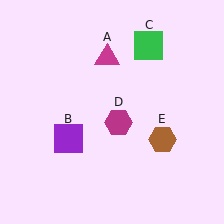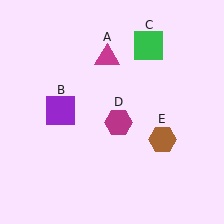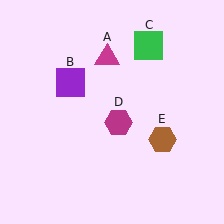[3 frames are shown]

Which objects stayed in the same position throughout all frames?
Magenta triangle (object A) and green square (object C) and magenta hexagon (object D) and brown hexagon (object E) remained stationary.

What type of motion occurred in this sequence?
The purple square (object B) rotated clockwise around the center of the scene.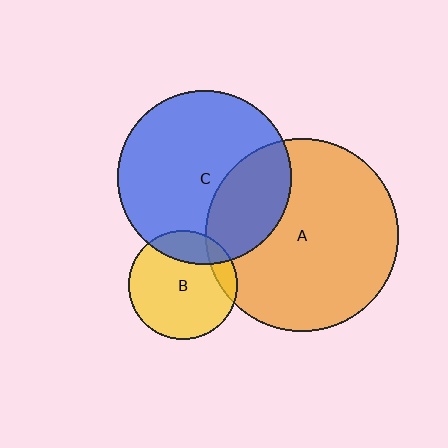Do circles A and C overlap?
Yes.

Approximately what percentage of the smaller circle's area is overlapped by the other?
Approximately 30%.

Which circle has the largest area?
Circle A (orange).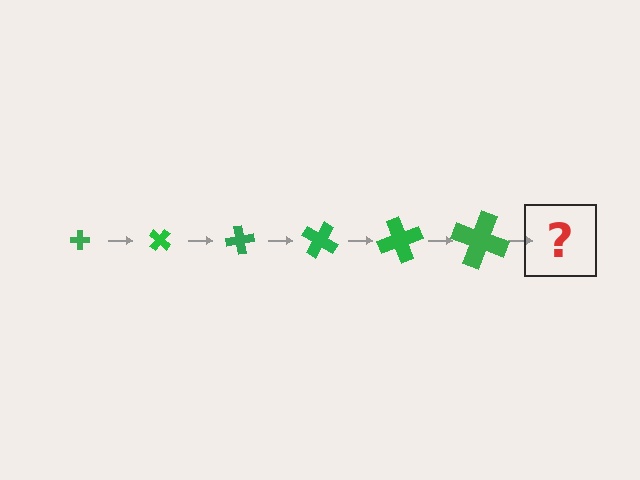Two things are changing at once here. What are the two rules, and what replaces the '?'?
The two rules are that the cross grows larger each step and it rotates 40 degrees each step. The '?' should be a cross, larger than the previous one and rotated 240 degrees from the start.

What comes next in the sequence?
The next element should be a cross, larger than the previous one and rotated 240 degrees from the start.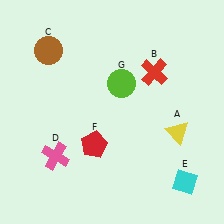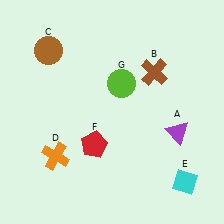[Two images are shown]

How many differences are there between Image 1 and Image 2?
There are 3 differences between the two images.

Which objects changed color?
A changed from yellow to purple. B changed from red to brown. D changed from pink to orange.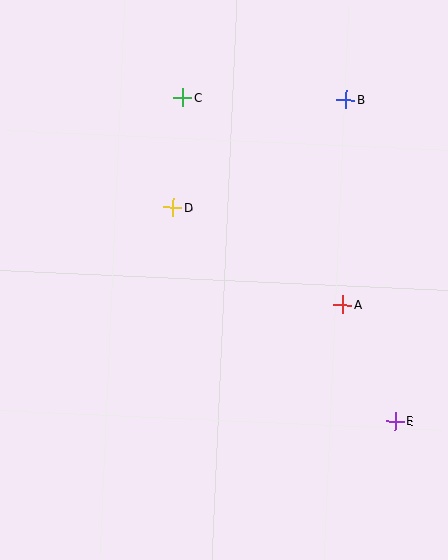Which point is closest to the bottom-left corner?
Point D is closest to the bottom-left corner.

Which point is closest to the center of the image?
Point D at (173, 207) is closest to the center.